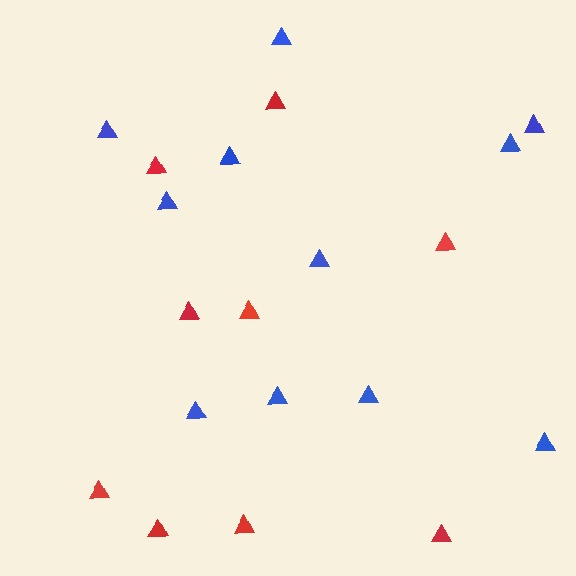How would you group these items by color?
There are 2 groups: one group of red triangles (9) and one group of blue triangles (11).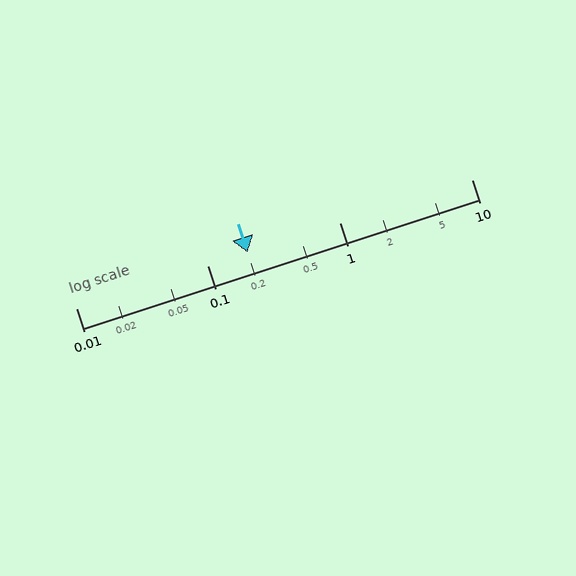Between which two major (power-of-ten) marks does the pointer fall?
The pointer is between 0.1 and 1.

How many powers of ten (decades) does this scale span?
The scale spans 3 decades, from 0.01 to 10.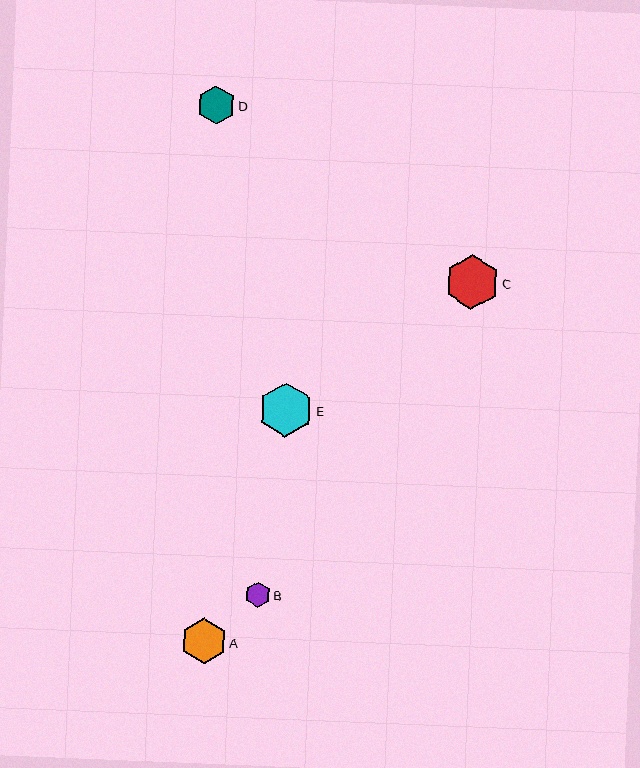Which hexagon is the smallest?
Hexagon B is the smallest with a size of approximately 26 pixels.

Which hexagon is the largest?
Hexagon C is the largest with a size of approximately 55 pixels.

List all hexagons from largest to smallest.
From largest to smallest: C, E, A, D, B.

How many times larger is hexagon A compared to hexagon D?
Hexagon A is approximately 1.2 times the size of hexagon D.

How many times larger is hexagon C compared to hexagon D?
Hexagon C is approximately 1.4 times the size of hexagon D.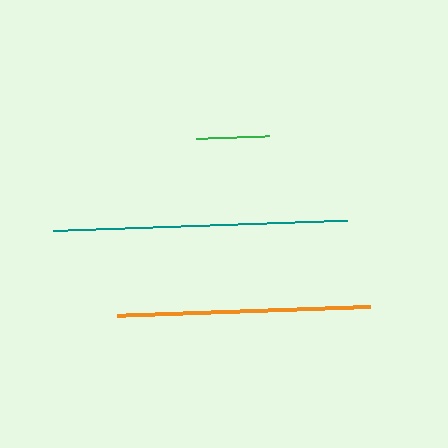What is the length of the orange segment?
The orange segment is approximately 253 pixels long.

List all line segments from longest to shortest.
From longest to shortest: teal, orange, green.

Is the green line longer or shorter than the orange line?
The orange line is longer than the green line.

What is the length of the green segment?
The green segment is approximately 73 pixels long.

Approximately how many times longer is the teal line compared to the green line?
The teal line is approximately 4.0 times the length of the green line.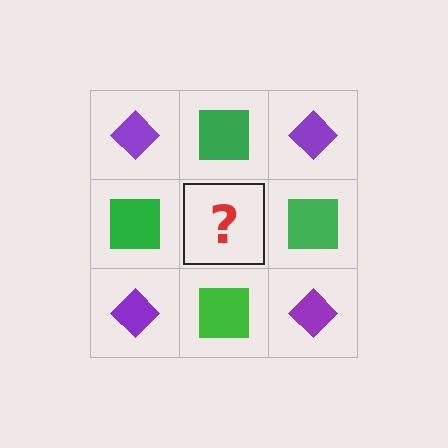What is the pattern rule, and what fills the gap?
The rule is that it alternates purple diamond and green square in a checkerboard pattern. The gap should be filled with a purple diamond.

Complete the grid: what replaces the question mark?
The question mark should be replaced with a purple diamond.